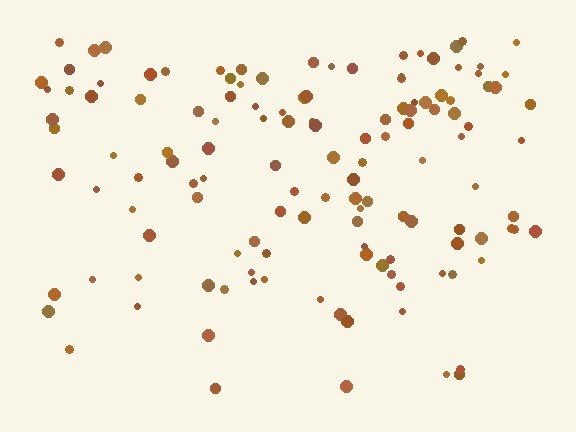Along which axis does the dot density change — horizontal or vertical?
Vertical.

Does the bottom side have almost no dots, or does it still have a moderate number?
Still a moderate number, just noticeably fewer than the top.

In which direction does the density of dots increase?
From bottom to top, with the top side densest.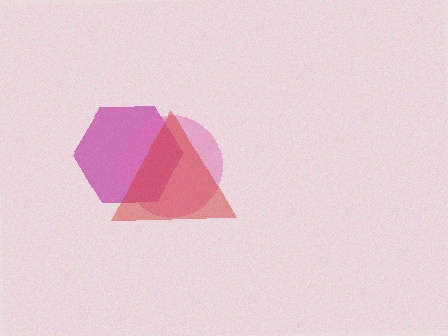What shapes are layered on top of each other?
The layered shapes are: a magenta hexagon, a pink circle, a red triangle.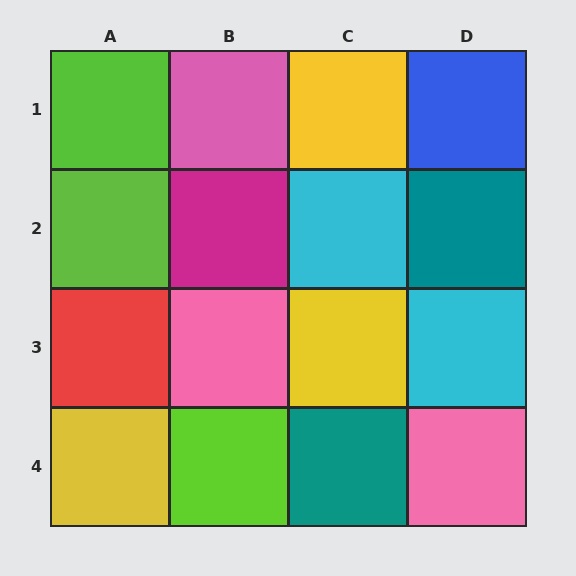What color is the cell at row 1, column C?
Yellow.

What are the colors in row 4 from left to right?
Yellow, lime, teal, pink.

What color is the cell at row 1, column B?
Pink.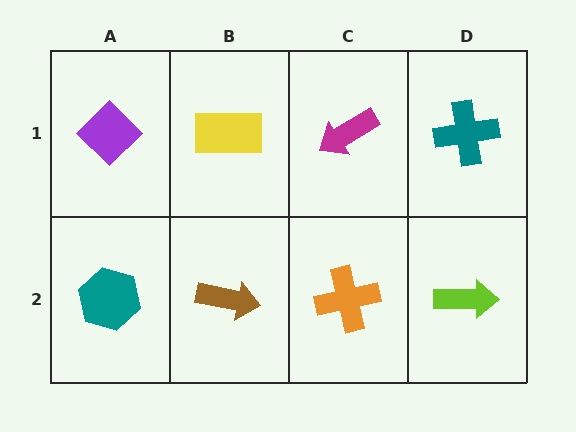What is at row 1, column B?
A yellow rectangle.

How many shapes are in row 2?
4 shapes.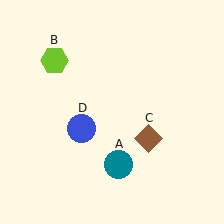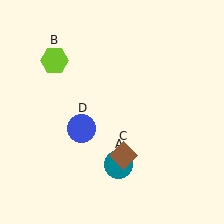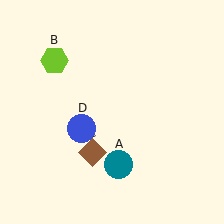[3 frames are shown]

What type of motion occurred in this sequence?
The brown diamond (object C) rotated clockwise around the center of the scene.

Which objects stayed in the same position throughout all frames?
Teal circle (object A) and lime hexagon (object B) and blue circle (object D) remained stationary.